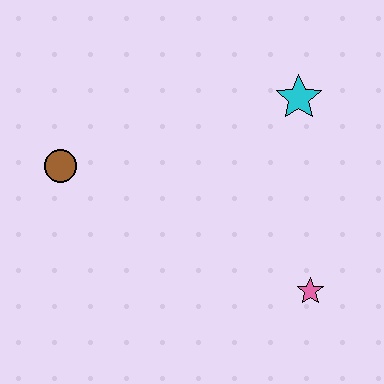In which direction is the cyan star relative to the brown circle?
The cyan star is to the right of the brown circle.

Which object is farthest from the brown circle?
The pink star is farthest from the brown circle.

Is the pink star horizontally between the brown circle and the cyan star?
No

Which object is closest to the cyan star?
The pink star is closest to the cyan star.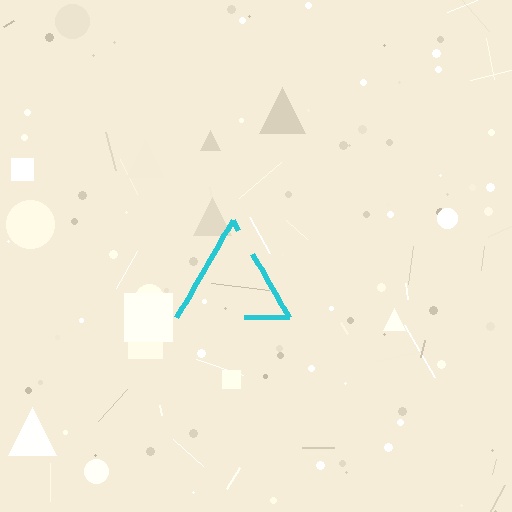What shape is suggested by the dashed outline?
The dashed outline suggests a triangle.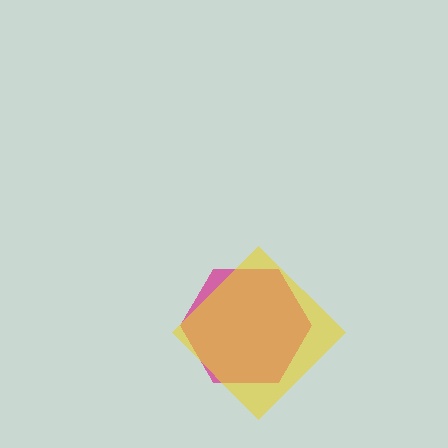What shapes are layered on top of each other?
The layered shapes are: a magenta hexagon, a yellow diamond.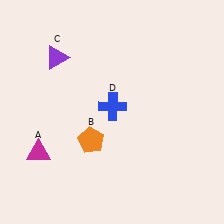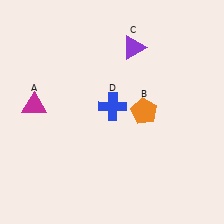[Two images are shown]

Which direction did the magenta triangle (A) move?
The magenta triangle (A) moved up.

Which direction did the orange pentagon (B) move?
The orange pentagon (B) moved right.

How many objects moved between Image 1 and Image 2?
3 objects moved between the two images.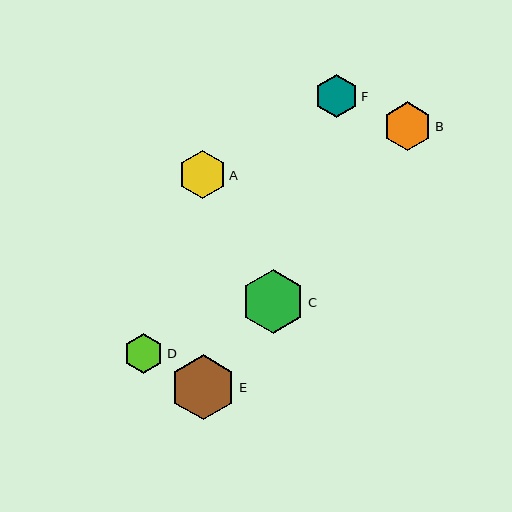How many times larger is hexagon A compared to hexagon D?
Hexagon A is approximately 1.2 times the size of hexagon D.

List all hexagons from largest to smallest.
From largest to smallest: E, C, A, B, F, D.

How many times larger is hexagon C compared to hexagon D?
Hexagon C is approximately 1.6 times the size of hexagon D.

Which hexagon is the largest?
Hexagon E is the largest with a size of approximately 65 pixels.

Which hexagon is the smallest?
Hexagon D is the smallest with a size of approximately 40 pixels.